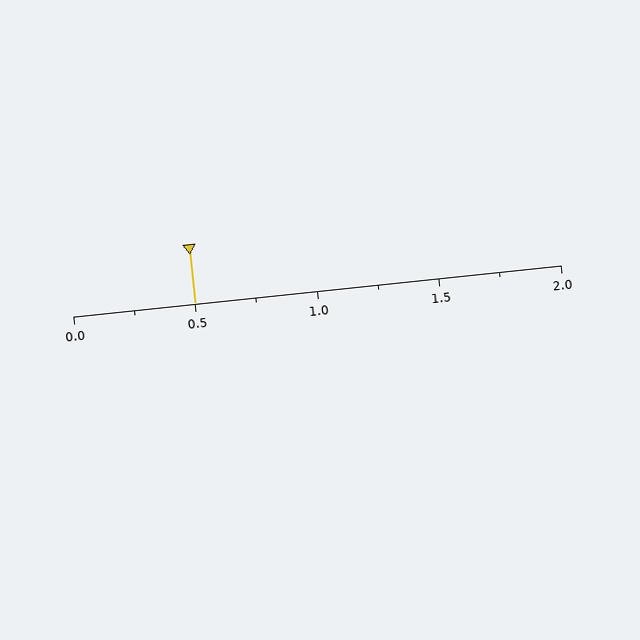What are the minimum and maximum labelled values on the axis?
The axis runs from 0.0 to 2.0.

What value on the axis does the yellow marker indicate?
The marker indicates approximately 0.5.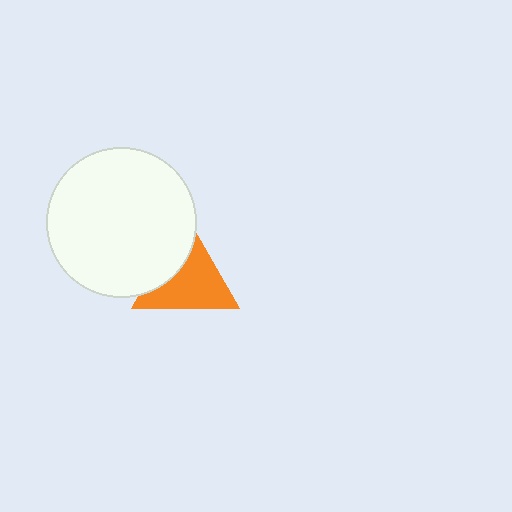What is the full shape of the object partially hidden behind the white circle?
The partially hidden object is an orange triangle.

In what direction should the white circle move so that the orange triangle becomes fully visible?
The white circle should move left. That is the shortest direction to clear the overlap and leave the orange triangle fully visible.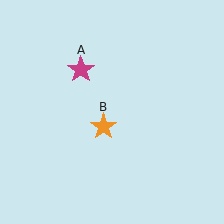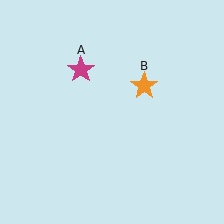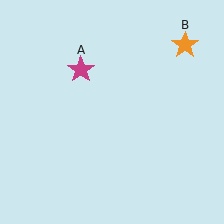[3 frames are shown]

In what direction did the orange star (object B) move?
The orange star (object B) moved up and to the right.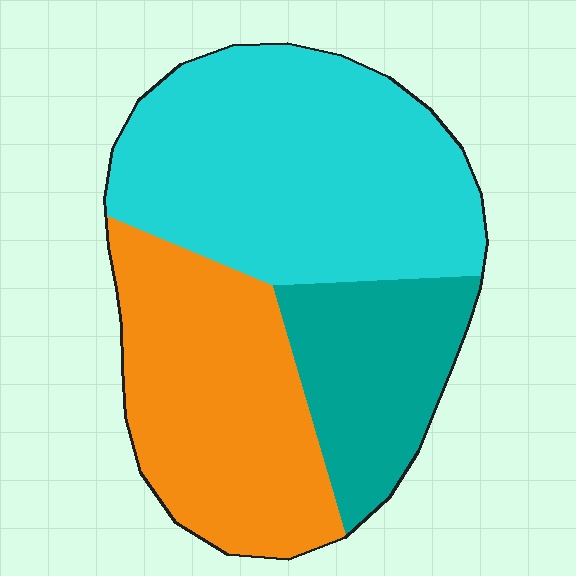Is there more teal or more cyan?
Cyan.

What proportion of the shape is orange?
Orange covers 34% of the shape.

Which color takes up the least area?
Teal, at roughly 20%.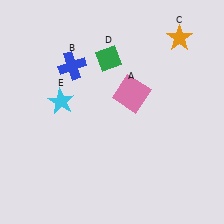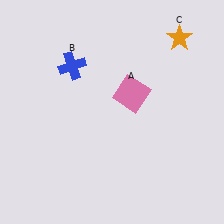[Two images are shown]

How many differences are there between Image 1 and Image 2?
There are 2 differences between the two images.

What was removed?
The cyan star (E), the green diamond (D) were removed in Image 2.